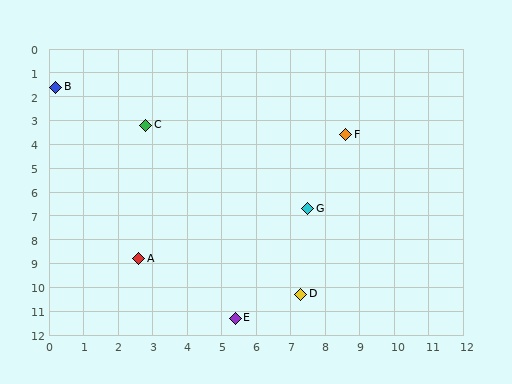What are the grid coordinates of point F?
Point F is at approximately (8.6, 3.6).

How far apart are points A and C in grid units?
Points A and C are about 5.6 grid units apart.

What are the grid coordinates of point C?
Point C is at approximately (2.8, 3.2).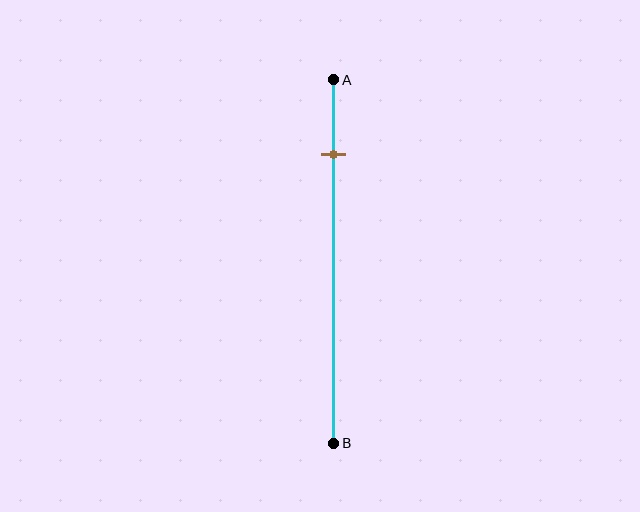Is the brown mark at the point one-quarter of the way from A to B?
No, the mark is at about 20% from A, not at the 25% one-quarter point.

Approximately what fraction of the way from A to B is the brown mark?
The brown mark is approximately 20% of the way from A to B.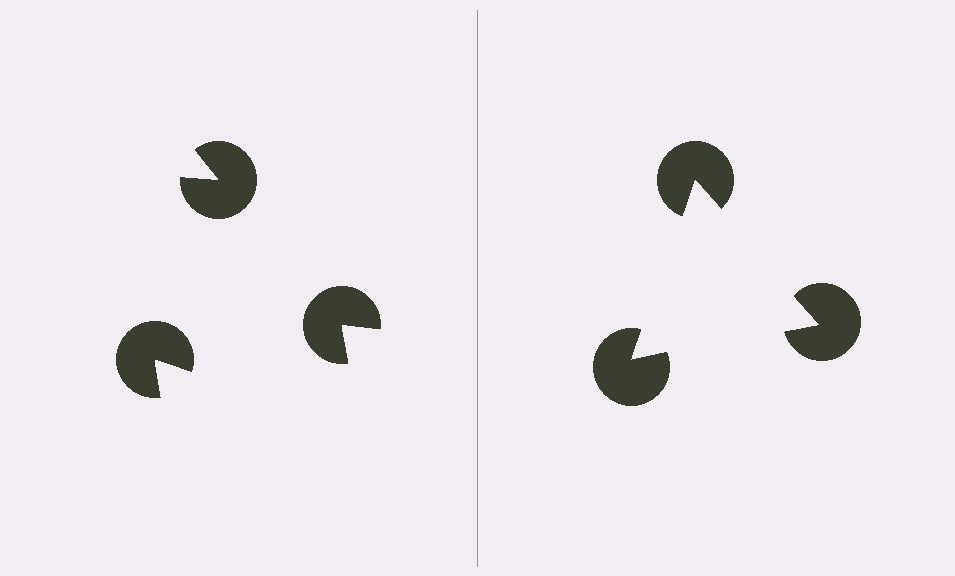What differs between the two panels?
The pac-man discs are positioned identically on both sides; only the wedge orientations differ. On the right they align to a triangle; on the left they are misaligned.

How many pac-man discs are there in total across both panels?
6 — 3 on each side.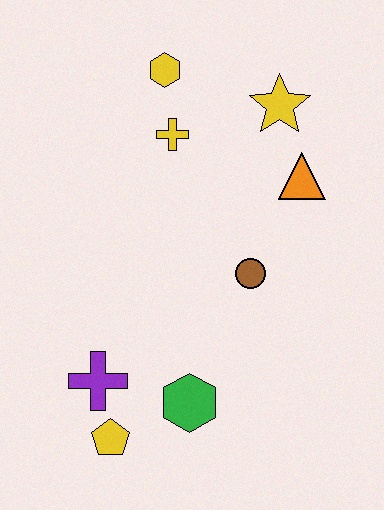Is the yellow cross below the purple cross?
No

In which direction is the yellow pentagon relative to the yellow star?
The yellow pentagon is below the yellow star.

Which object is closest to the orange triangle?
The yellow star is closest to the orange triangle.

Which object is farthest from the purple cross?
The yellow star is farthest from the purple cross.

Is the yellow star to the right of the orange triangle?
No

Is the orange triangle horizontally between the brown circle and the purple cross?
No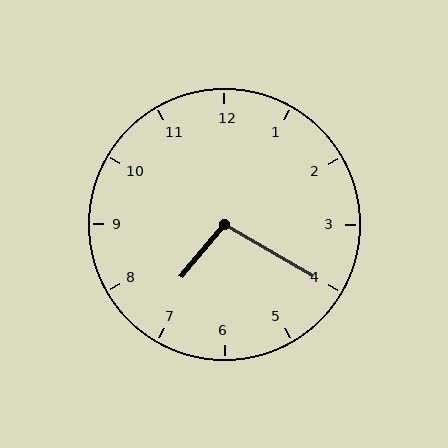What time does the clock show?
7:20.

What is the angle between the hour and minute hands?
Approximately 100 degrees.